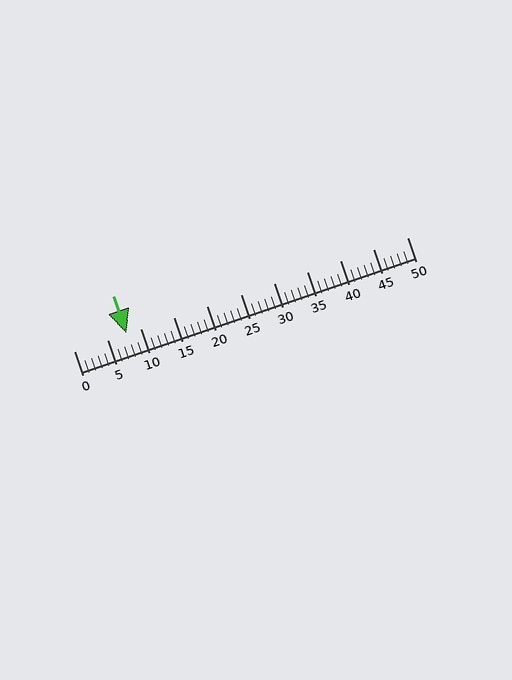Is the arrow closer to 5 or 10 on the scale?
The arrow is closer to 10.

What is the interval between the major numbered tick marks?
The major tick marks are spaced 5 units apart.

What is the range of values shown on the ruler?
The ruler shows values from 0 to 50.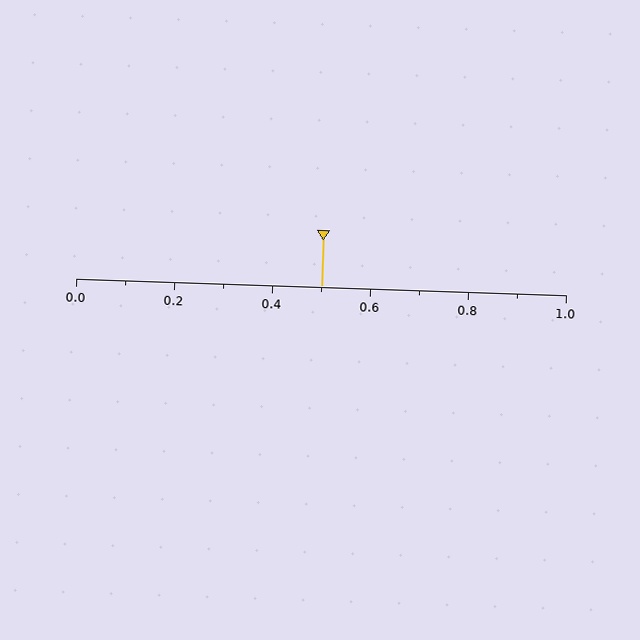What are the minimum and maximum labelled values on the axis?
The axis runs from 0.0 to 1.0.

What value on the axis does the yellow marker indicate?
The marker indicates approximately 0.5.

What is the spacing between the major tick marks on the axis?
The major ticks are spaced 0.2 apart.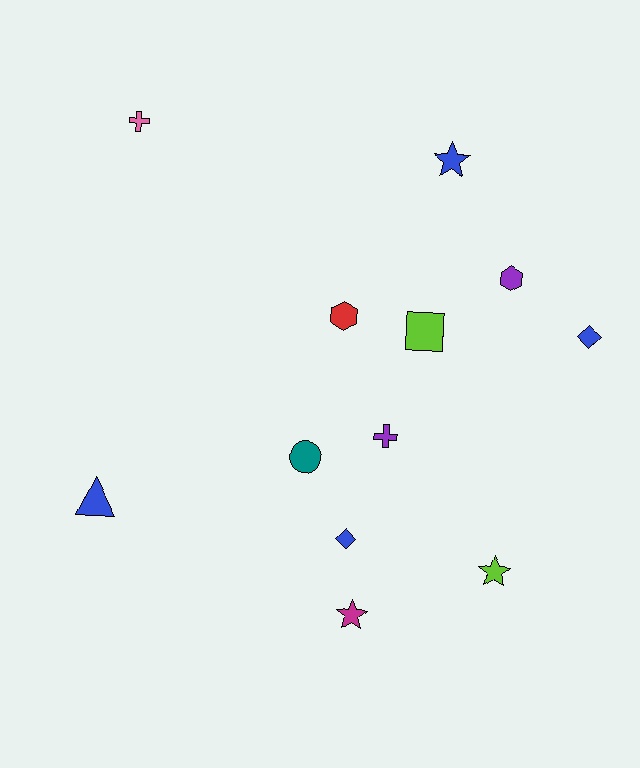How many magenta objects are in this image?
There is 1 magenta object.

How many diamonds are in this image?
There are 2 diamonds.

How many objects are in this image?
There are 12 objects.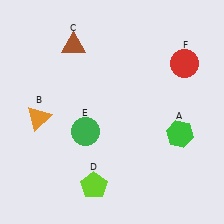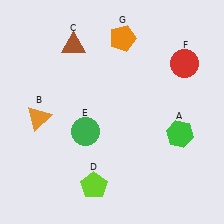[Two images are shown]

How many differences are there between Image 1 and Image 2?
There is 1 difference between the two images.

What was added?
An orange pentagon (G) was added in Image 2.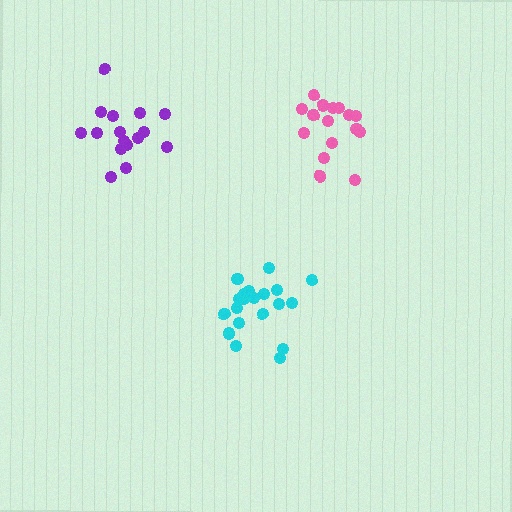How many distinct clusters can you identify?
There are 3 distinct clusters.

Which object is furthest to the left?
The purple cluster is leftmost.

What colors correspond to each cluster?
The clusters are colored: pink, cyan, purple.